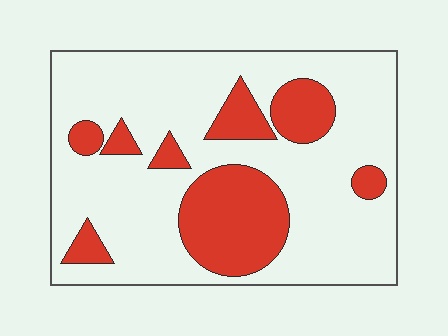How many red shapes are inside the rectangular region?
8.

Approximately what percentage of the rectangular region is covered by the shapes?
Approximately 25%.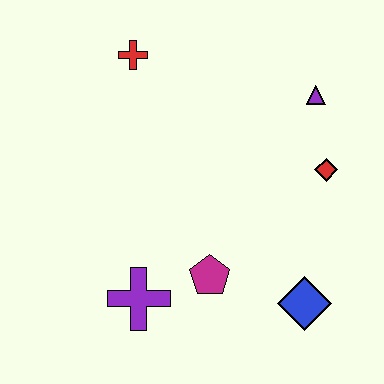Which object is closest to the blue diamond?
The magenta pentagon is closest to the blue diamond.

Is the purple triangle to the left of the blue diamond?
No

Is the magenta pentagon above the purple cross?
Yes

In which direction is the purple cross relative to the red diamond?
The purple cross is to the left of the red diamond.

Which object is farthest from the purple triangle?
The purple cross is farthest from the purple triangle.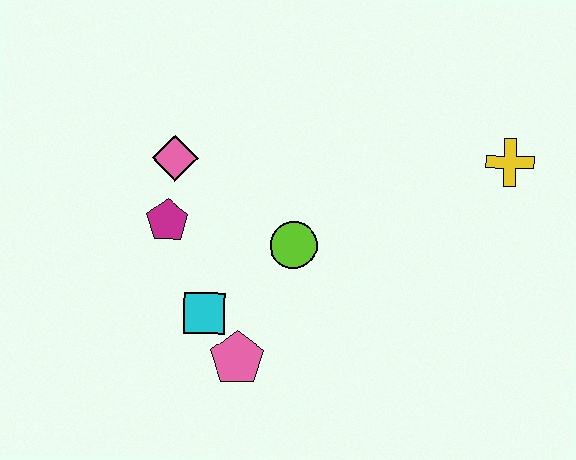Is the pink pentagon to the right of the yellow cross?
No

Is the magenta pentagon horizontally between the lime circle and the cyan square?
No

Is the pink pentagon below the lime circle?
Yes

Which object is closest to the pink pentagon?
The cyan square is closest to the pink pentagon.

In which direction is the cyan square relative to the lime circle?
The cyan square is to the left of the lime circle.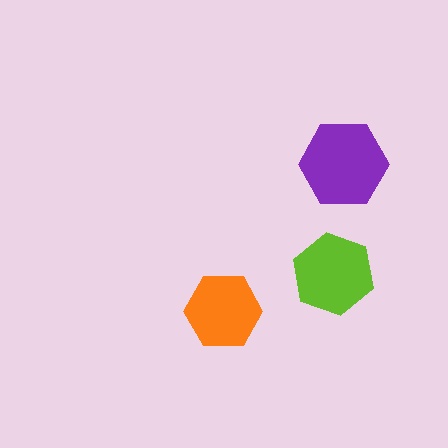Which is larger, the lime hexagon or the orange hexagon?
The lime one.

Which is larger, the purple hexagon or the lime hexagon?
The purple one.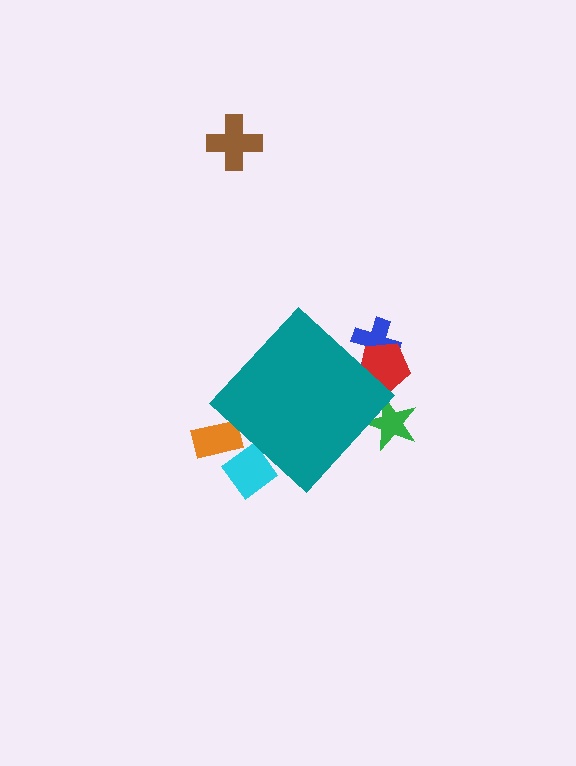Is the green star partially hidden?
Yes, the green star is partially hidden behind the teal diamond.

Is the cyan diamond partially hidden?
Yes, the cyan diamond is partially hidden behind the teal diamond.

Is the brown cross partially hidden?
No, the brown cross is fully visible.